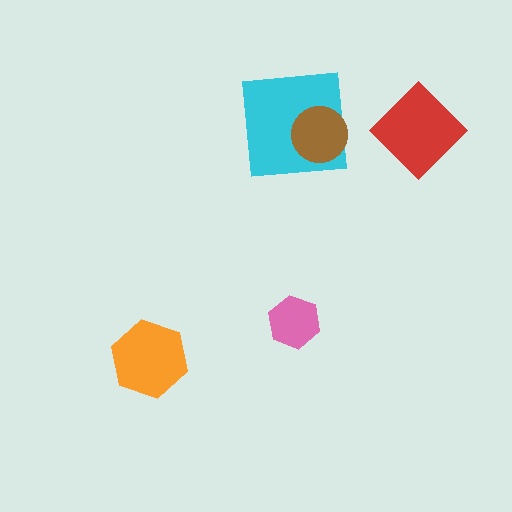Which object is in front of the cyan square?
The brown circle is in front of the cyan square.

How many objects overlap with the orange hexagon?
0 objects overlap with the orange hexagon.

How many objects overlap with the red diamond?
0 objects overlap with the red diamond.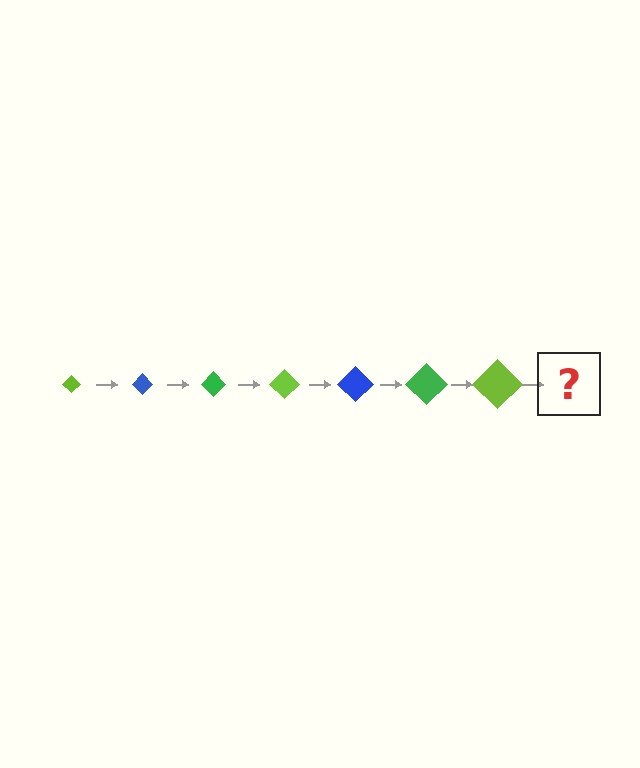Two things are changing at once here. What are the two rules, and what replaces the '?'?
The two rules are that the diamond grows larger each step and the color cycles through lime, blue, and green. The '?' should be a blue diamond, larger than the previous one.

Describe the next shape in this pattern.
It should be a blue diamond, larger than the previous one.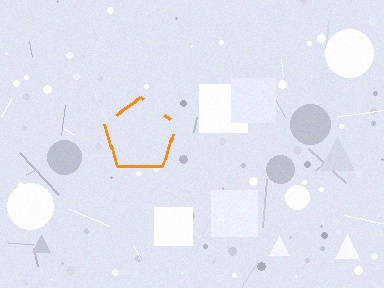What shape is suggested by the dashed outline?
The dashed outline suggests a pentagon.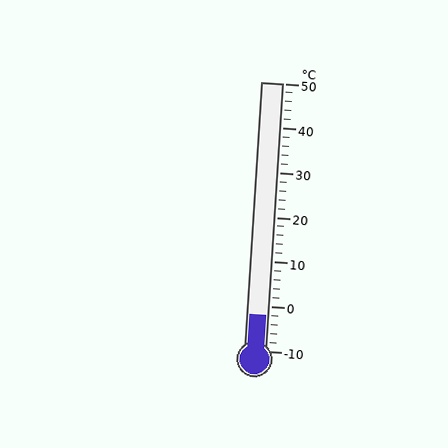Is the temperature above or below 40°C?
The temperature is below 40°C.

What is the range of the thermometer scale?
The thermometer scale ranges from -10°C to 50°C.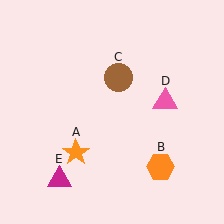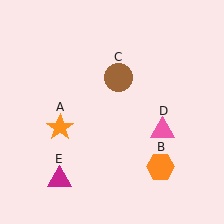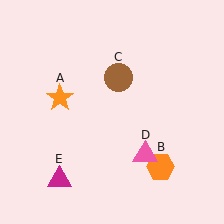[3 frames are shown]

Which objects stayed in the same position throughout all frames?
Orange hexagon (object B) and brown circle (object C) and magenta triangle (object E) remained stationary.